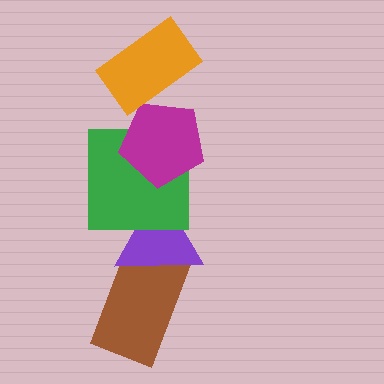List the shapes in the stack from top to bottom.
From top to bottom: the orange rectangle, the magenta pentagon, the green square, the purple triangle, the brown rectangle.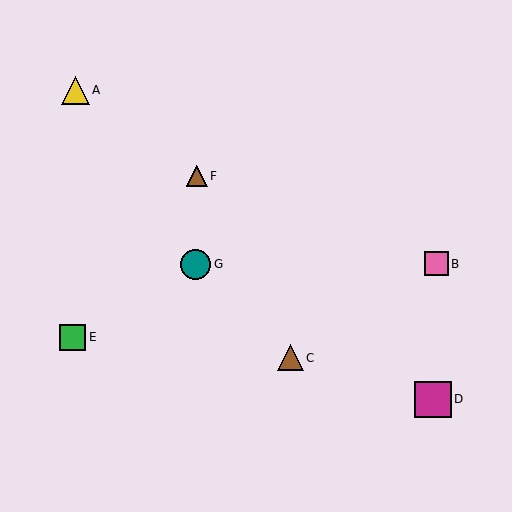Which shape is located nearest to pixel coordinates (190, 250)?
The teal circle (labeled G) at (196, 264) is nearest to that location.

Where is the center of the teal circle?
The center of the teal circle is at (196, 264).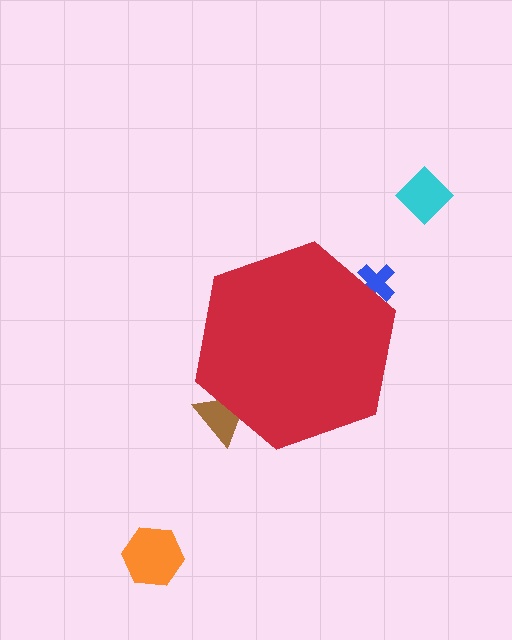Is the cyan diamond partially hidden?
No, the cyan diamond is fully visible.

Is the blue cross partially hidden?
Yes, the blue cross is partially hidden behind the red hexagon.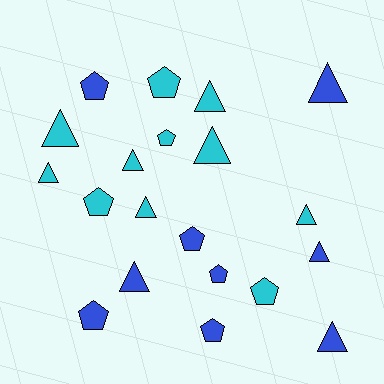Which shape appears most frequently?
Triangle, with 11 objects.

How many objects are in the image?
There are 20 objects.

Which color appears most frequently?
Cyan, with 11 objects.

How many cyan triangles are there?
There are 7 cyan triangles.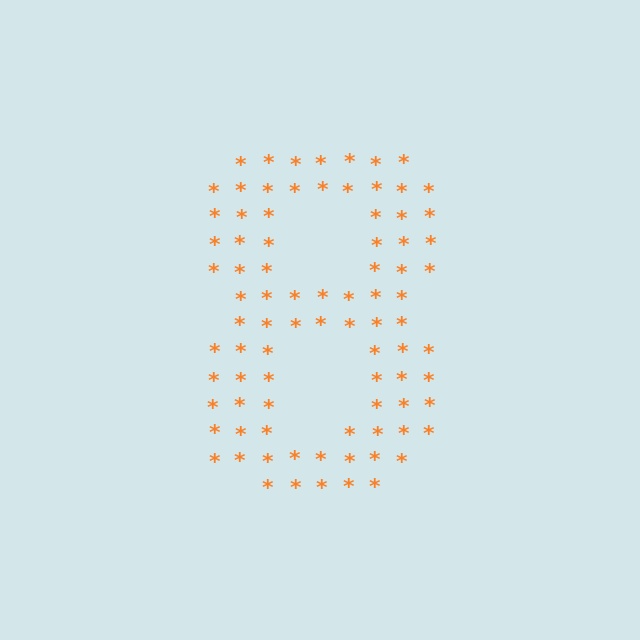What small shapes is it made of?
It is made of small asterisks.